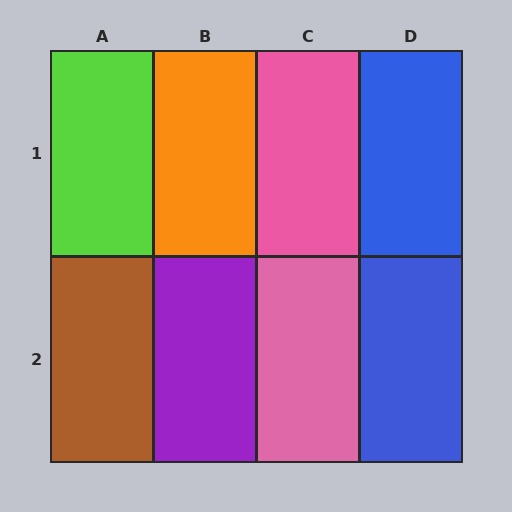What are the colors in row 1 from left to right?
Lime, orange, pink, blue.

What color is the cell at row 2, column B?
Purple.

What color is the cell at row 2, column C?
Pink.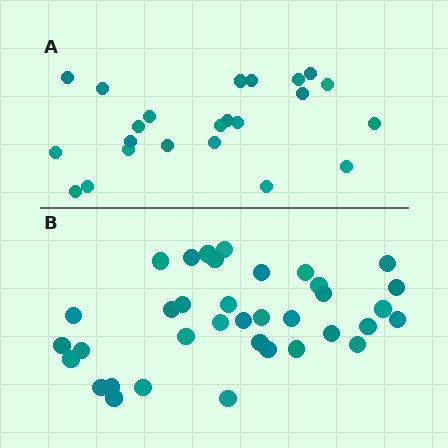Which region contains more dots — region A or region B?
Region B (the bottom region) has more dots.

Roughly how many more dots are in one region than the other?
Region B has approximately 15 more dots than region A.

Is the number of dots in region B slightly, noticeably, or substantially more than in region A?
Region B has substantially more. The ratio is roughly 1.6 to 1.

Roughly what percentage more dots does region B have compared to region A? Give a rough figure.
About 55% more.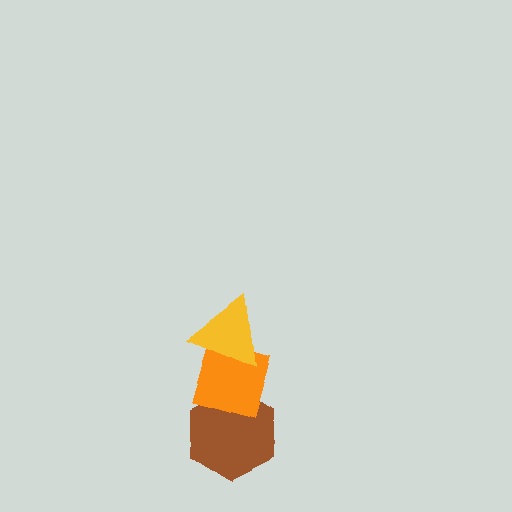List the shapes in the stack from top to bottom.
From top to bottom: the yellow triangle, the orange diamond, the brown hexagon.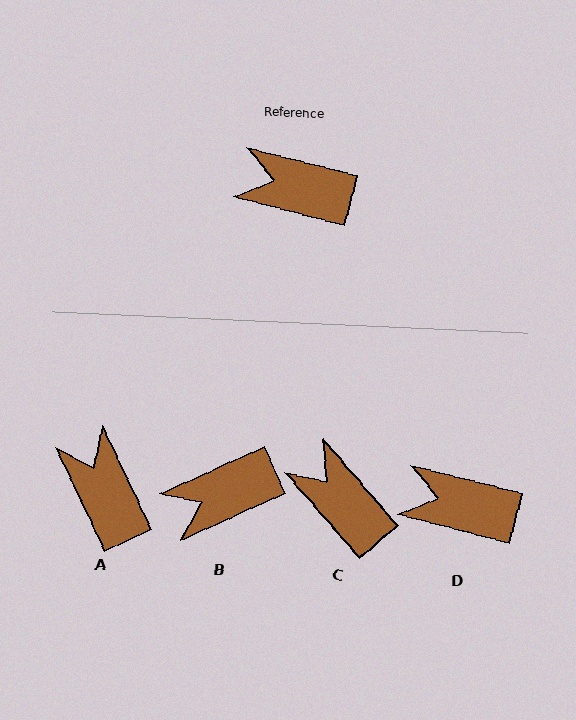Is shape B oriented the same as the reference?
No, it is off by about 39 degrees.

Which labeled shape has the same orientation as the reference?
D.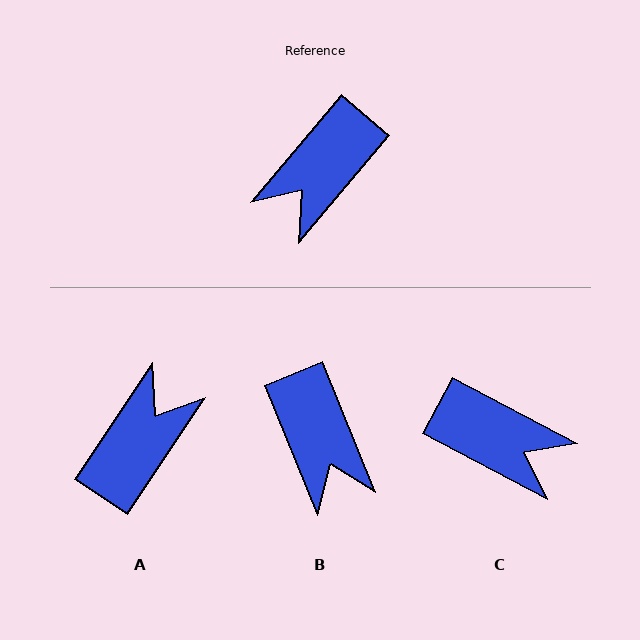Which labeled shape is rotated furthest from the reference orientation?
A, about 173 degrees away.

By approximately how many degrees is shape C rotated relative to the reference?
Approximately 102 degrees counter-clockwise.